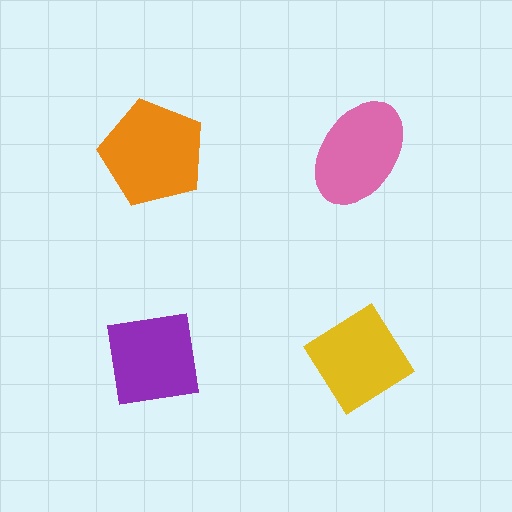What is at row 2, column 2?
A yellow diamond.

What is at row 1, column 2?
A pink ellipse.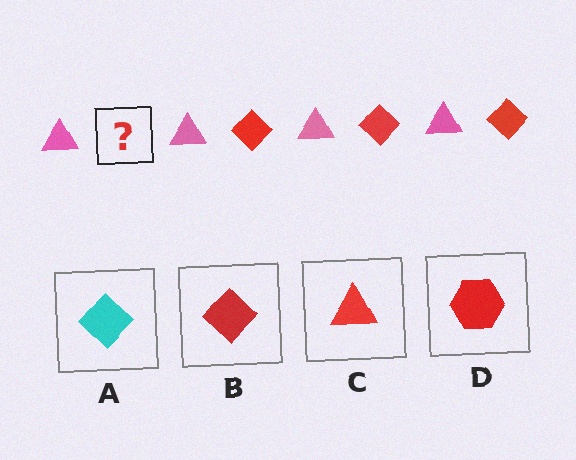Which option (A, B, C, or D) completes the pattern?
B.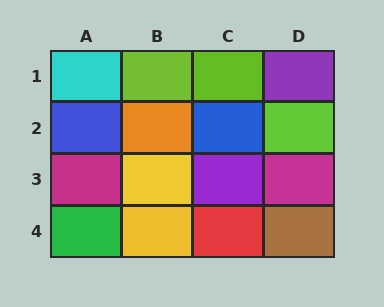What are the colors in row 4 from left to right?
Green, yellow, red, brown.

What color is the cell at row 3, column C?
Purple.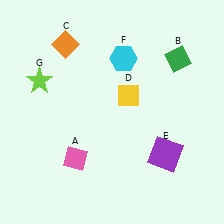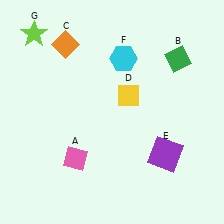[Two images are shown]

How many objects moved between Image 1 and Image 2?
1 object moved between the two images.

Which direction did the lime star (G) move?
The lime star (G) moved up.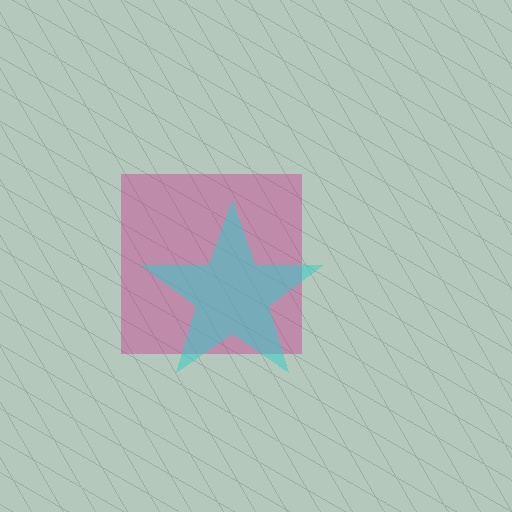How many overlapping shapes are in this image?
There are 2 overlapping shapes in the image.